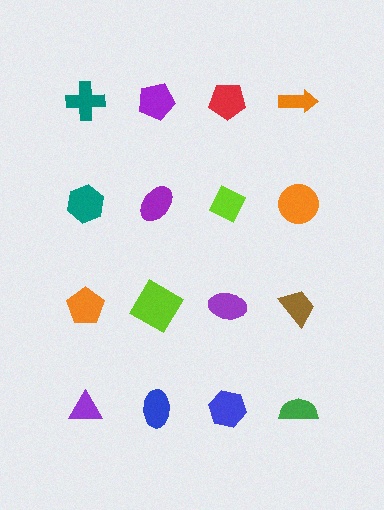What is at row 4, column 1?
A purple triangle.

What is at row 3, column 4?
A brown trapezoid.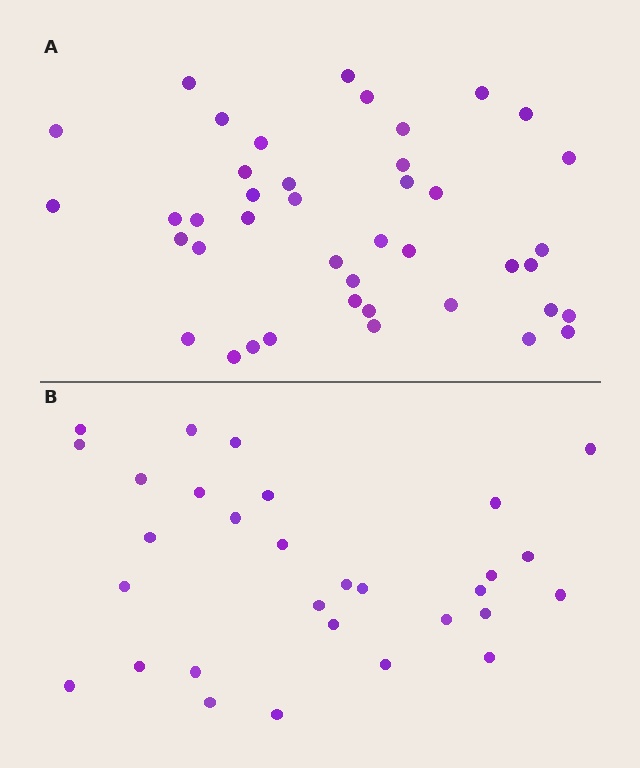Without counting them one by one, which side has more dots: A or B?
Region A (the top region) has more dots.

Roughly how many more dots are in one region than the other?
Region A has roughly 12 or so more dots than region B.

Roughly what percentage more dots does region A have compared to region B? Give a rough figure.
About 40% more.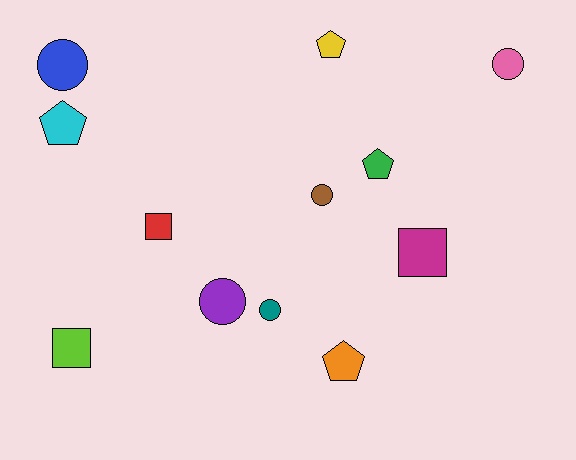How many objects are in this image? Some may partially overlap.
There are 12 objects.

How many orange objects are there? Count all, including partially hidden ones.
There is 1 orange object.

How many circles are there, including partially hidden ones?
There are 5 circles.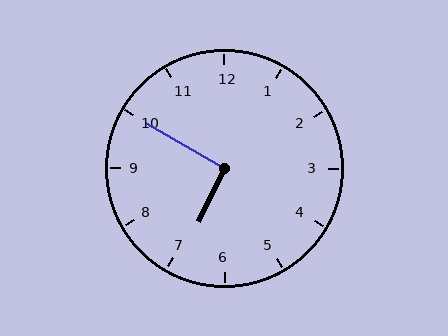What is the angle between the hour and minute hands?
Approximately 95 degrees.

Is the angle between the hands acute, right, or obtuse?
It is right.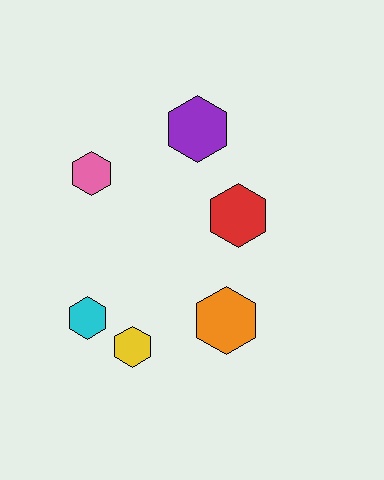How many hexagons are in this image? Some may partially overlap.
There are 6 hexagons.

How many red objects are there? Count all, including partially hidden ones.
There is 1 red object.